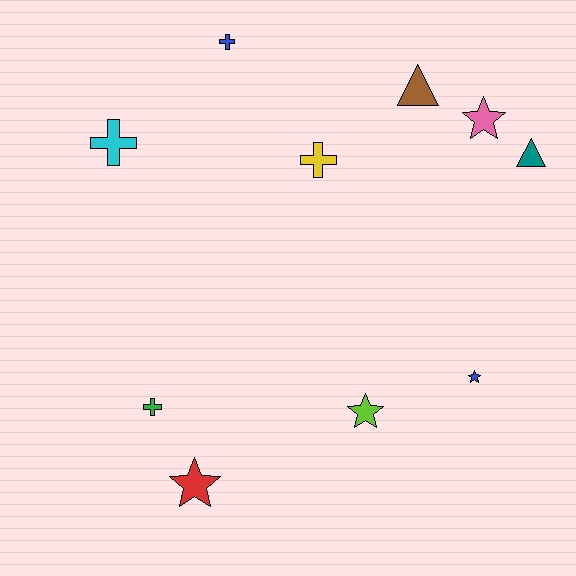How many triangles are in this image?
There are 2 triangles.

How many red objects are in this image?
There is 1 red object.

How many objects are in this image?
There are 10 objects.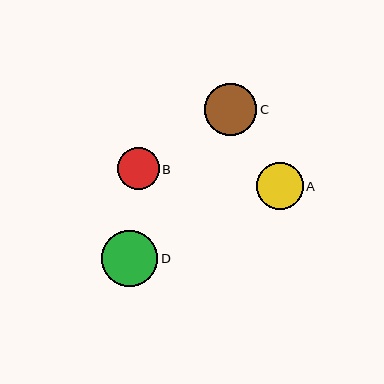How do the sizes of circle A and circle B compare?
Circle A and circle B are approximately the same size.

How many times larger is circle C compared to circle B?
Circle C is approximately 1.2 times the size of circle B.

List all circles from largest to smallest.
From largest to smallest: D, C, A, B.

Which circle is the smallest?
Circle B is the smallest with a size of approximately 42 pixels.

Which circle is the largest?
Circle D is the largest with a size of approximately 56 pixels.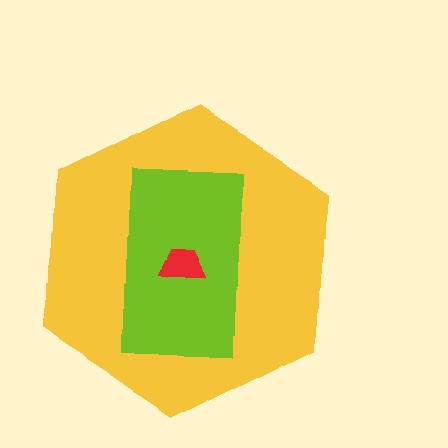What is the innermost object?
The red trapezoid.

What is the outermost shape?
The yellow hexagon.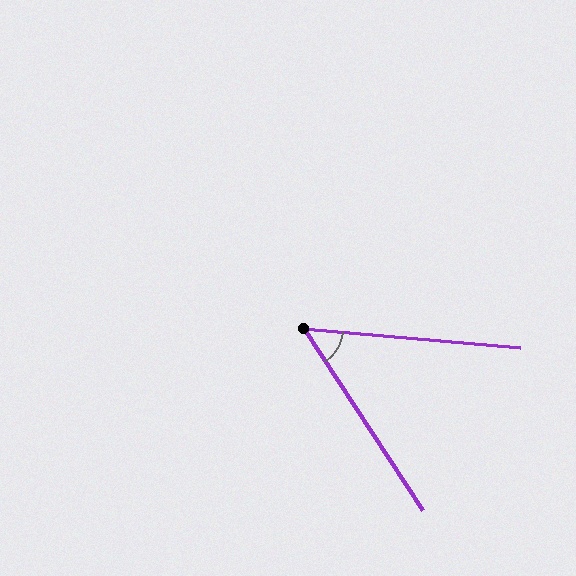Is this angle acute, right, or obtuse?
It is acute.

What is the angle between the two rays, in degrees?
Approximately 52 degrees.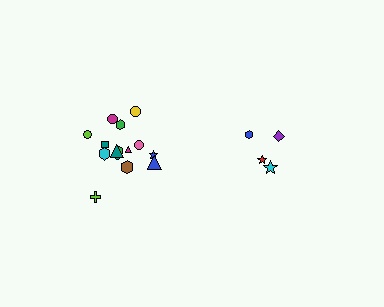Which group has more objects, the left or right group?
The left group.